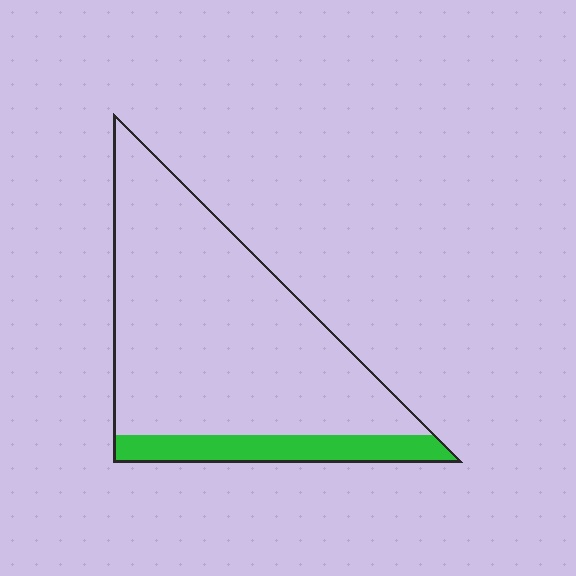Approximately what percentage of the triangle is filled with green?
Approximately 15%.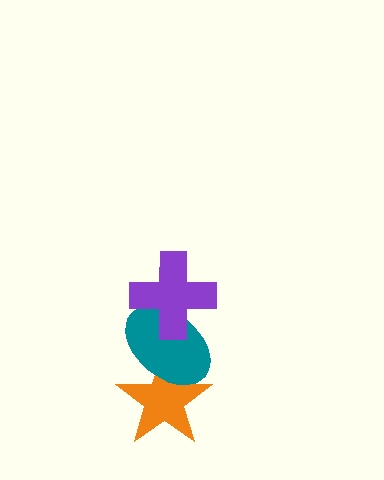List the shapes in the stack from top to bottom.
From top to bottom: the purple cross, the teal ellipse, the orange star.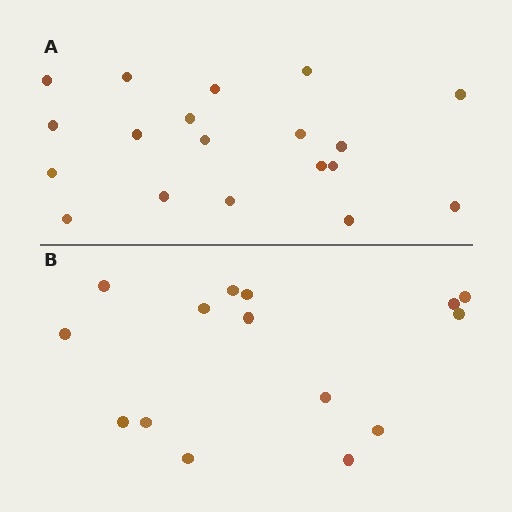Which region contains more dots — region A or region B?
Region A (the top region) has more dots.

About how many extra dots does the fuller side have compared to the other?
Region A has about 4 more dots than region B.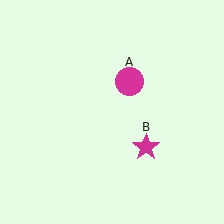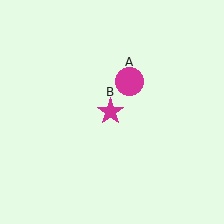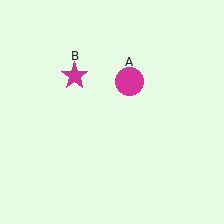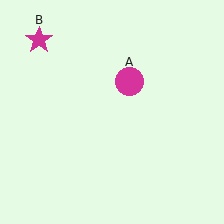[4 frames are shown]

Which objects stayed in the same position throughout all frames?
Magenta circle (object A) remained stationary.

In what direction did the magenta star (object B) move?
The magenta star (object B) moved up and to the left.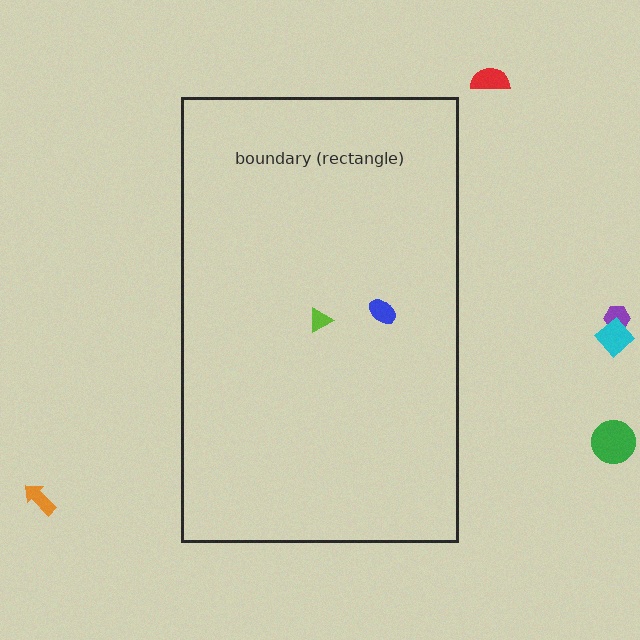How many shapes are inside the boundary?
2 inside, 5 outside.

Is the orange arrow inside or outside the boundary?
Outside.